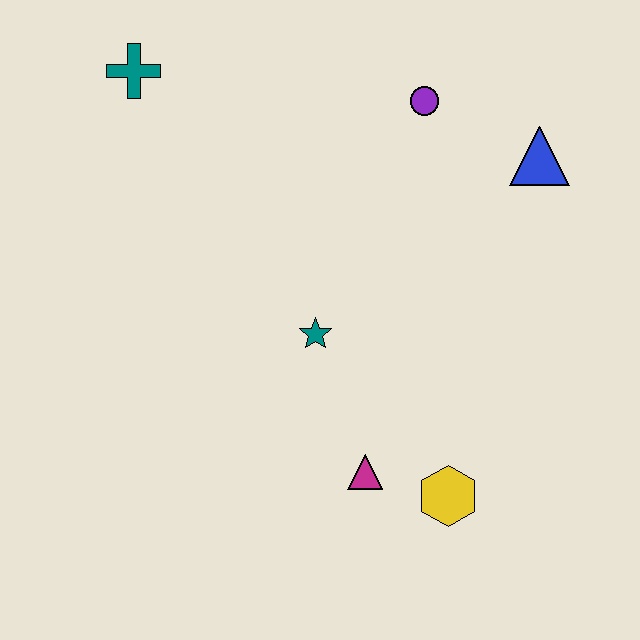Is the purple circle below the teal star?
No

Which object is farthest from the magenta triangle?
The teal cross is farthest from the magenta triangle.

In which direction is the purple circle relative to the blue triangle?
The purple circle is to the left of the blue triangle.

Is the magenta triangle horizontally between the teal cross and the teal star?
No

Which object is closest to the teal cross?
The purple circle is closest to the teal cross.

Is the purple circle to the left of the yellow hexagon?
Yes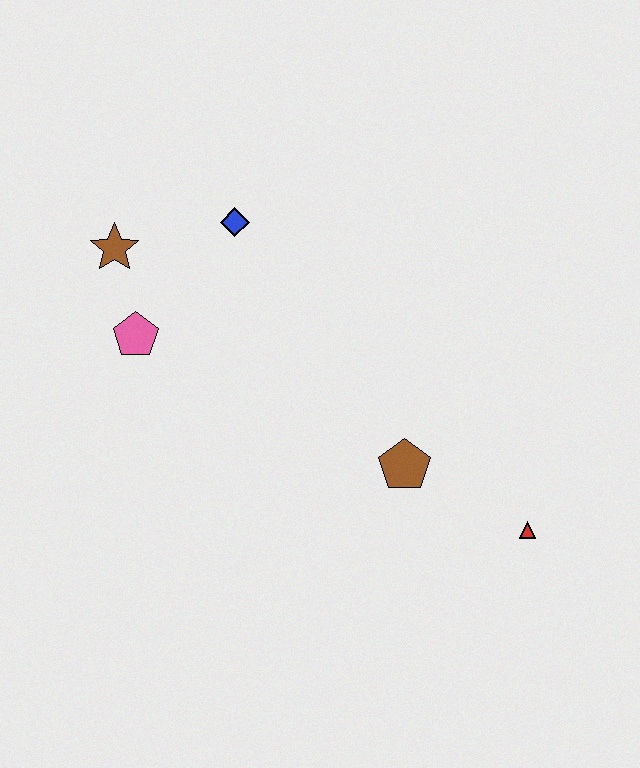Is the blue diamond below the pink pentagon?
No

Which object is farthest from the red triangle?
The brown star is farthest from the red triangle.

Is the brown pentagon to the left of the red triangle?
Yes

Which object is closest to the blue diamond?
The brown star is closest to the blue diamond.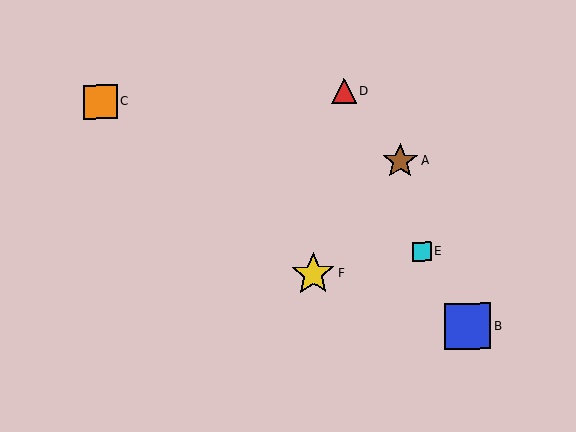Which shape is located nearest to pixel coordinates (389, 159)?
The brown star (labeled A) at (400, 161) is nearest to that location.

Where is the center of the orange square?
The center of the orange square is at (100, 102).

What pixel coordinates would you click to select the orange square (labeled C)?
Click at (100, 102) to select the orange square C.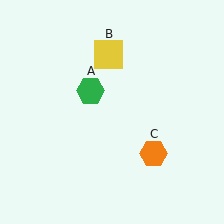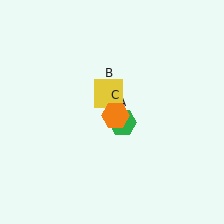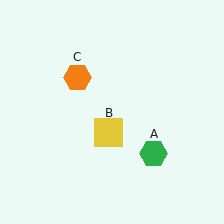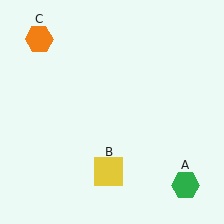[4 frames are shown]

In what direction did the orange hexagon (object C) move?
The orange hexagon (object C) moved up and to the left.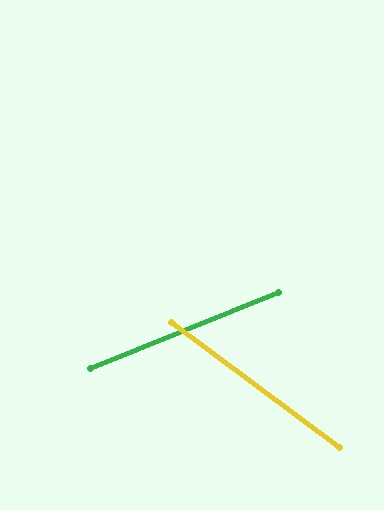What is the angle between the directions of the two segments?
Approximately 59 degrees.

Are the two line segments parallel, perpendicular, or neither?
Neither parallel nor perpendicular — they differ by about 59°.